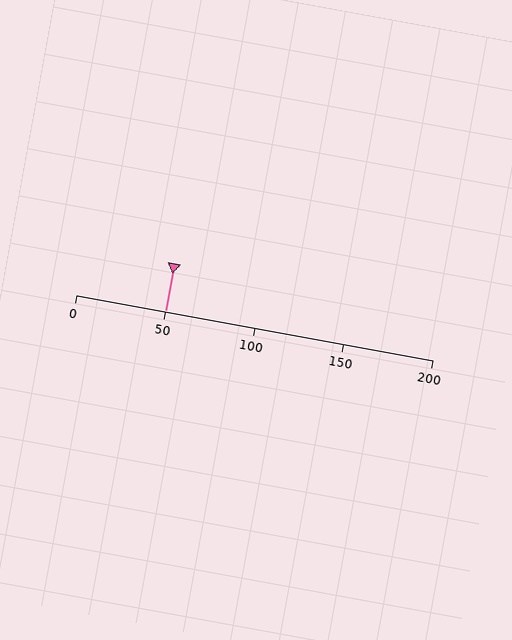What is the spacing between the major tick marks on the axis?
The major ticks are spaced 50 apart.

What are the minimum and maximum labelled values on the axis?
The axis runs from 0 to 200.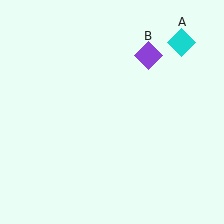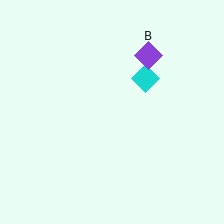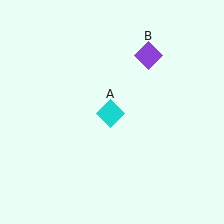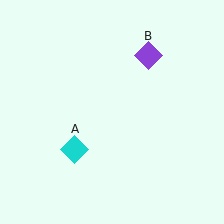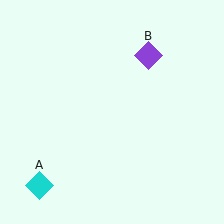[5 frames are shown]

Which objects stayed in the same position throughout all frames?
Purple diamond (object B) remained stationary.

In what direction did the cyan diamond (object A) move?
The cyan diamond (object A) moved down and to the left.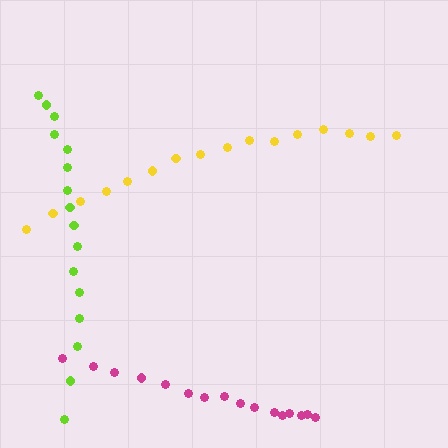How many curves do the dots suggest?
There are 3 distinct paths.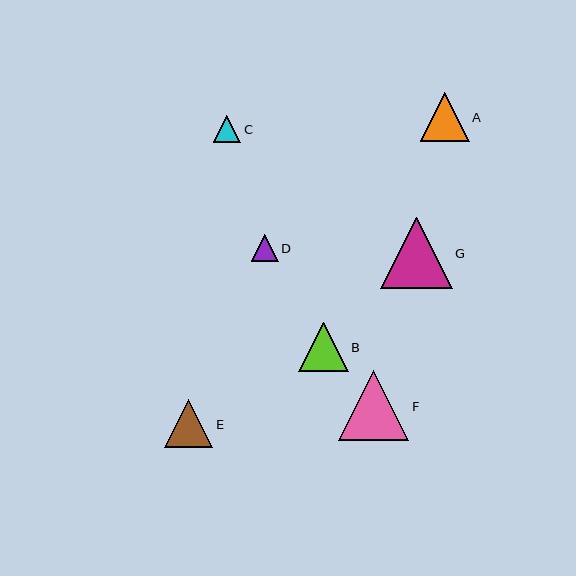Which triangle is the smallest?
Triangle D is the smallest with a size of approximately 27 pixels.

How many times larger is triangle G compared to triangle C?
Triangle G is approximately 2.6 times the size of triangle C.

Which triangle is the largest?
Triangle G is the largest with a size of approximately 71 pixels.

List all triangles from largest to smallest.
From largest to smallest: G, F, B, E, A, C, D.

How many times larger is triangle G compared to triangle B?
Triangle G is approximately 1.5 times the size of triangle B.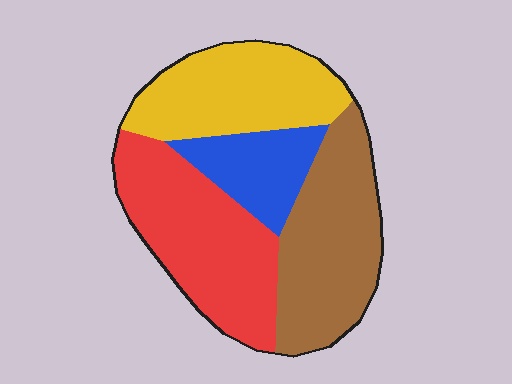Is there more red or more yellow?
Red.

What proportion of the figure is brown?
Brown covers 29% of the figure.